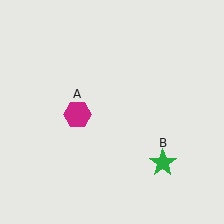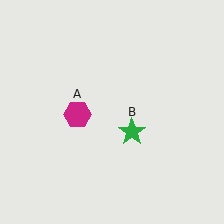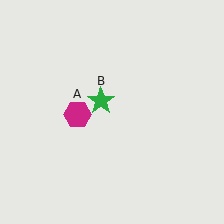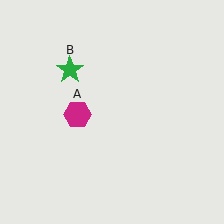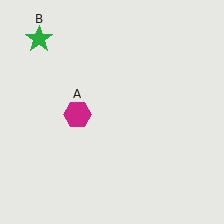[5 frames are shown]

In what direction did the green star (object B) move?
The green star (object B) moved up and to the left.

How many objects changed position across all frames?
1 object changed position: green star (object B).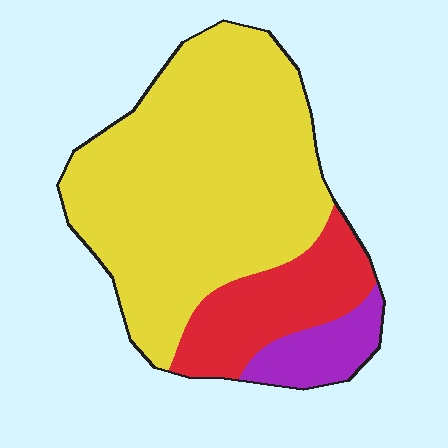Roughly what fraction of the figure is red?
Red takes up between a sixth and a third of the figure.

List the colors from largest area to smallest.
From largest to smallest: yellow, red, purple.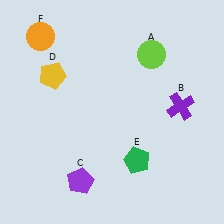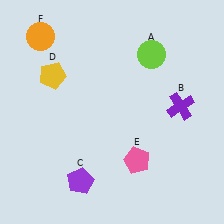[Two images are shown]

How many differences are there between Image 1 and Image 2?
There is 1 difference between the two images.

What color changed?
The pentagon (E) changed from green in Image 1 to pink in Image 2.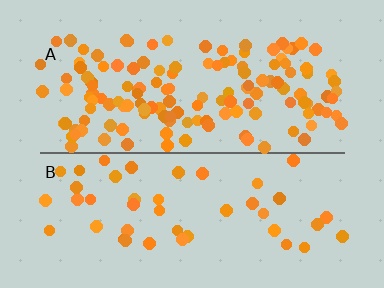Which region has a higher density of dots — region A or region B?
A (the top).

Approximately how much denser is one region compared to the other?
Approximately 2.9× — region A over region B.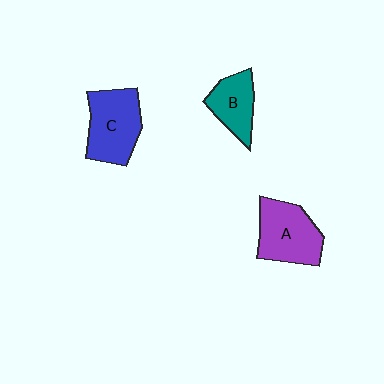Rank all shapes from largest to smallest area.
From largest to smallest: C (blue), A (purple), B (teal).